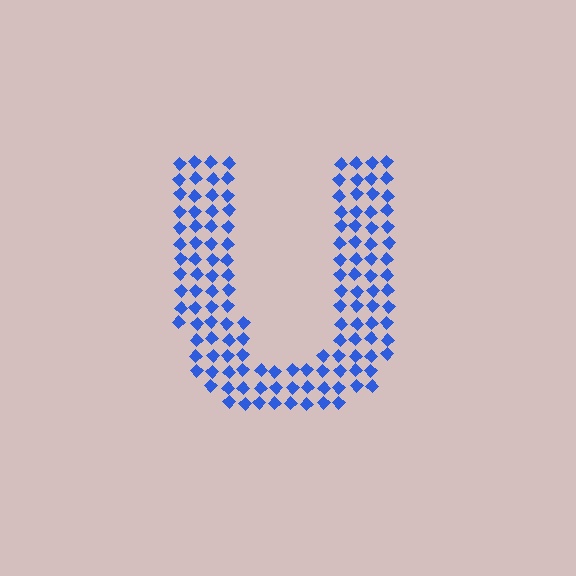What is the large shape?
The large shape is the letter U.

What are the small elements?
The small elements are diamonds.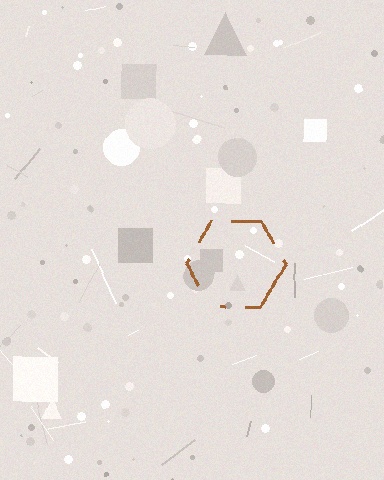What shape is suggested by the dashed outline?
The dashed outline suggests a hexagon.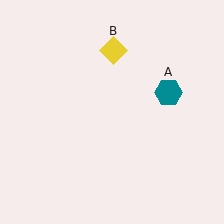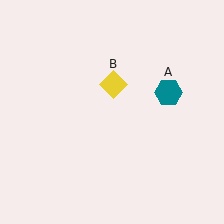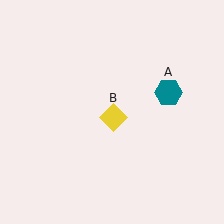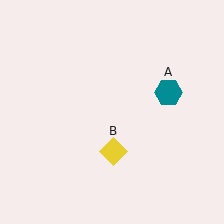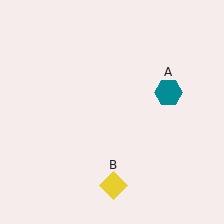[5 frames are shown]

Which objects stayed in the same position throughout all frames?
Teal hexagon (object A) remained stationary.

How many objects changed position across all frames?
1 object changed position: yellow diamond (object B).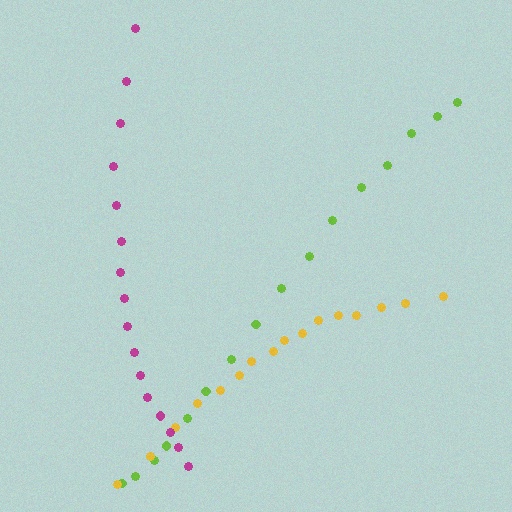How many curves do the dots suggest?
There are 3 distinct paths.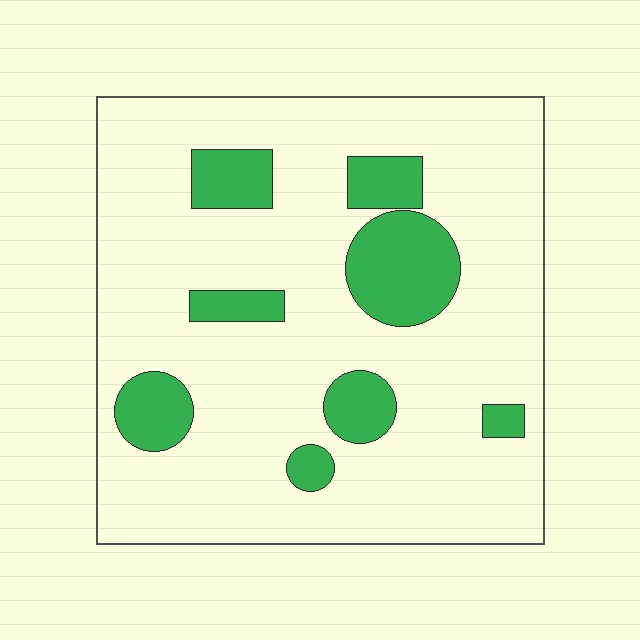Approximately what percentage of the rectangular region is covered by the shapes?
Approximately 20%.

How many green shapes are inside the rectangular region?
8.